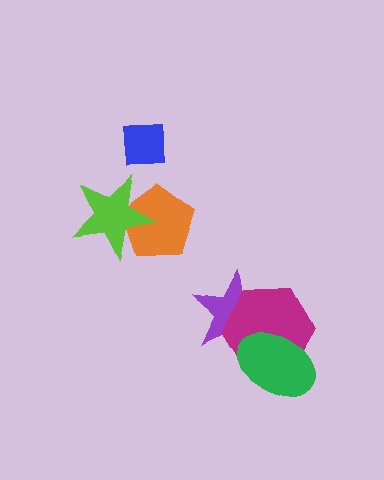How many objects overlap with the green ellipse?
2 objects overlap with the green ellipse.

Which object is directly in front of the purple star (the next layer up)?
The magenta hexagon is directly in front of the purple star.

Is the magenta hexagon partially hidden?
Yes, it is partially covered by another shape.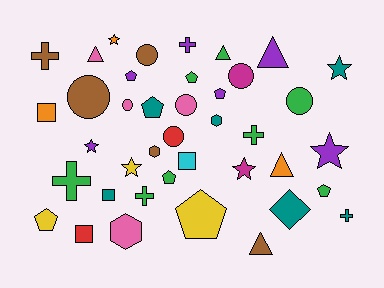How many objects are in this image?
There are 40 objects.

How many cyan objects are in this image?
There is 1 cyan object.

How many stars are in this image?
There are 6 stars.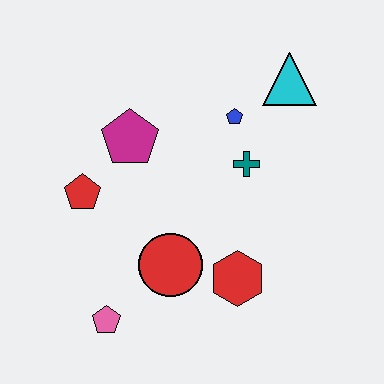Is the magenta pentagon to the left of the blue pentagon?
Yes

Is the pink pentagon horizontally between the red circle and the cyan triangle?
No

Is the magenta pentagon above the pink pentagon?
Yes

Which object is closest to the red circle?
The red hexagon is closest to the red circle.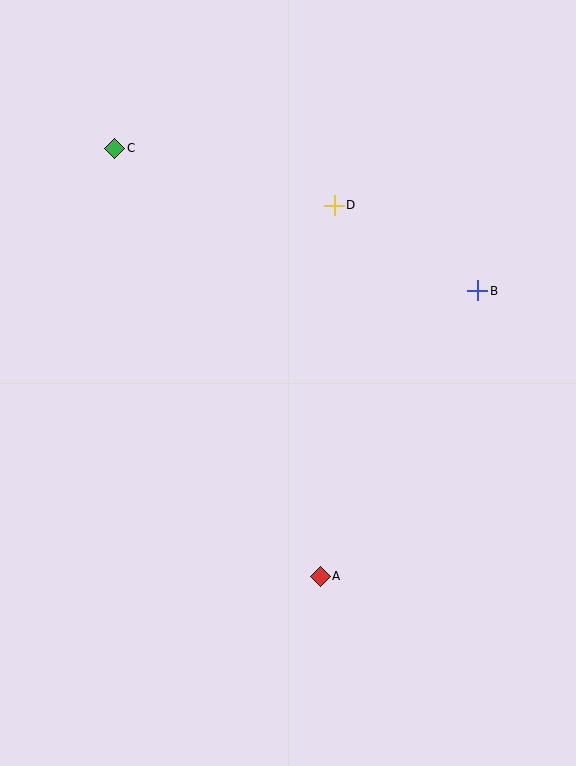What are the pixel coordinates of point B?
Point B is at (478, 291).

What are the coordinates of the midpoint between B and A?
The midpoint between B and A is at (399, 433).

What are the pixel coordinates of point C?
Point C is at (115, 148).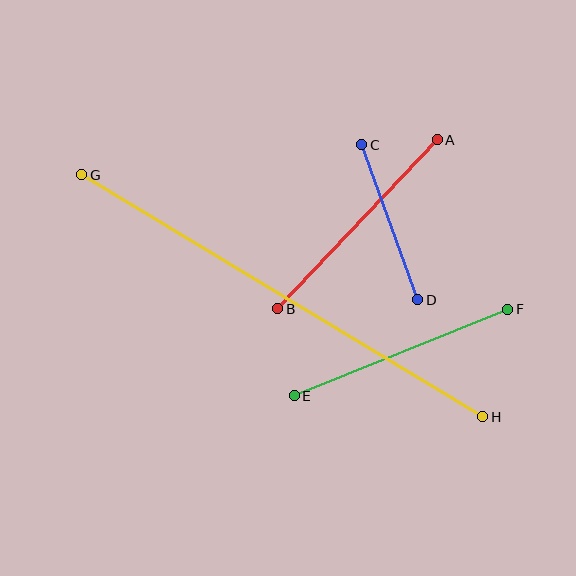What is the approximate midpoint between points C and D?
The midpoint is at approximately (390, 222) pixels.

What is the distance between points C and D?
The distance is approximately 165 pixels.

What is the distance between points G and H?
The distance is approximately 468 pixels.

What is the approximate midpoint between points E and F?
The midpoint is at approximately (401, 353) pixels.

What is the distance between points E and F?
The distance is approximately 230 pixels.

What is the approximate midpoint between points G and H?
The midpoint is at approximately (282, 296) pixels.